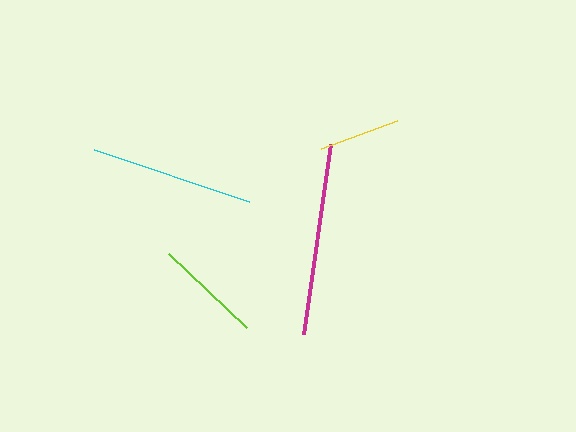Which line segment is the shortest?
The yellow line is the shortest at approximately 82 pixels.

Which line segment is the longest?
The magenta line is the longest at approximately 191 pixels.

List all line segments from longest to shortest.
From longest to shortest: magenta, cyan, lime, yellow.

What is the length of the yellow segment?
The yellow segment is approximately 82 pixels long.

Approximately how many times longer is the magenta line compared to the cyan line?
The magenta line is approximately 1.2 times the length of the cyan line.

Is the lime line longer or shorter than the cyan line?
The cyan line is longer than the lime line.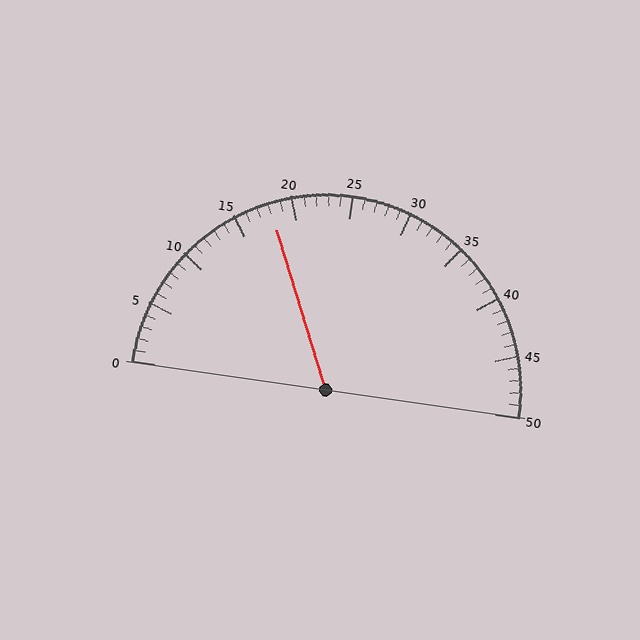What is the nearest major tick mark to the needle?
The nearest major tick mark is 20.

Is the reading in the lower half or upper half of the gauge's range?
The reading is in the lower half of the range (0 to 50).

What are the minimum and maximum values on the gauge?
The gauge ranges from 0 to 50.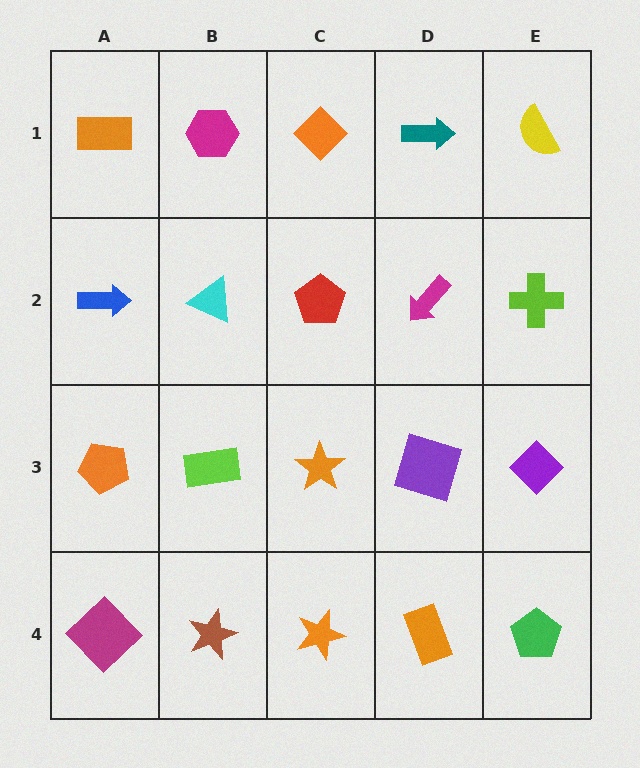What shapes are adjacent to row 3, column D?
A magenta arrow (row 2, column D), an orange rectangle (row 4, column D), an orange star (row 3, column C), a purple diamond (row 3, column E).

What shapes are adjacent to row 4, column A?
An orange pentagon (row 3, column A), a brown star (row 4, column B).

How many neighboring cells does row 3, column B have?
4.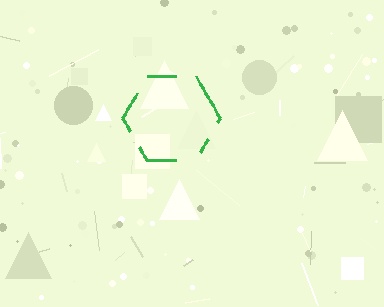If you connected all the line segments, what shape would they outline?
They would outline a hexagon.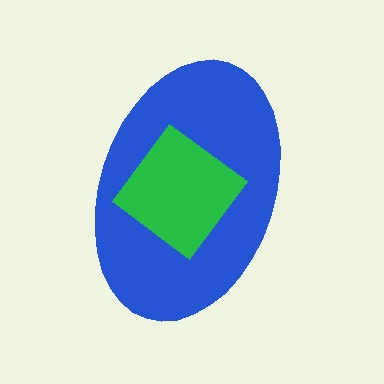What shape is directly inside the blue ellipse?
The green diamond.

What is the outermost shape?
The blue ellipse.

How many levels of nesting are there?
2.